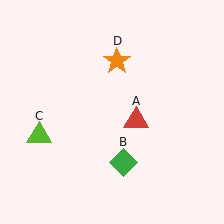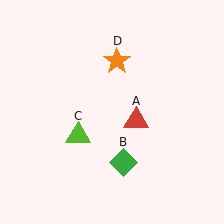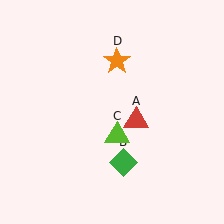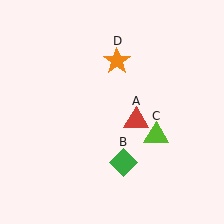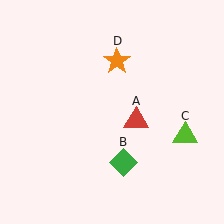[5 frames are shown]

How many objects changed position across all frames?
1 object changed position: lime triangle (object C).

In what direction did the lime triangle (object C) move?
The lime triangle (object C) moved right.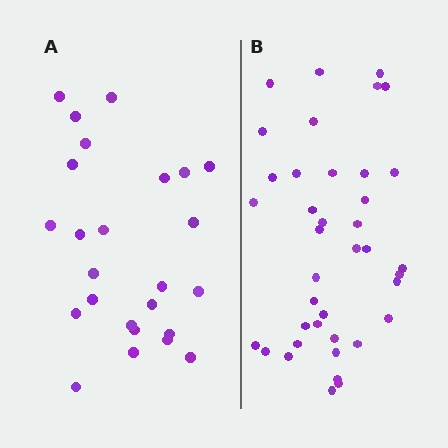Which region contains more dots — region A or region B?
Region B (the right region) has more dots.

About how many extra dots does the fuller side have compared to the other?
Region B has approximately 15 more dots than region A.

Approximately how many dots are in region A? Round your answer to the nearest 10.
About 20 dots. (The exact count is 25, which rounds to 20.)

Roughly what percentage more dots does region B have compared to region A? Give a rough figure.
About 55% more.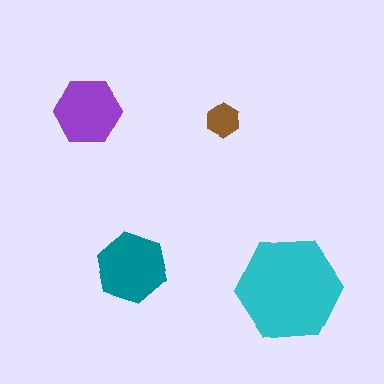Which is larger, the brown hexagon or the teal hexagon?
The teal one.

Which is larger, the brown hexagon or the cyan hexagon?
The cyan one.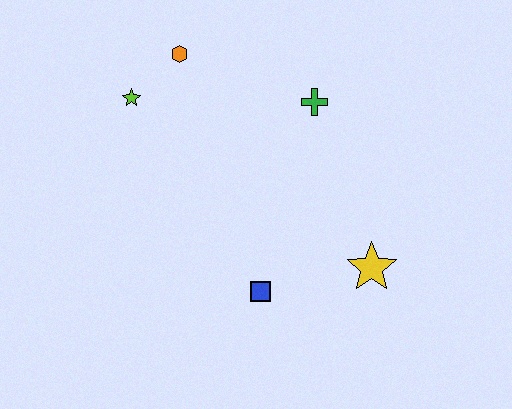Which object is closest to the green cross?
The orange hexagon is closest to the green cross.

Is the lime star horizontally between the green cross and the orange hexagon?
No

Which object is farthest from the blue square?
The orange hexagon is farthest from the blue square.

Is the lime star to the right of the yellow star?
No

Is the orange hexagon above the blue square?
Yes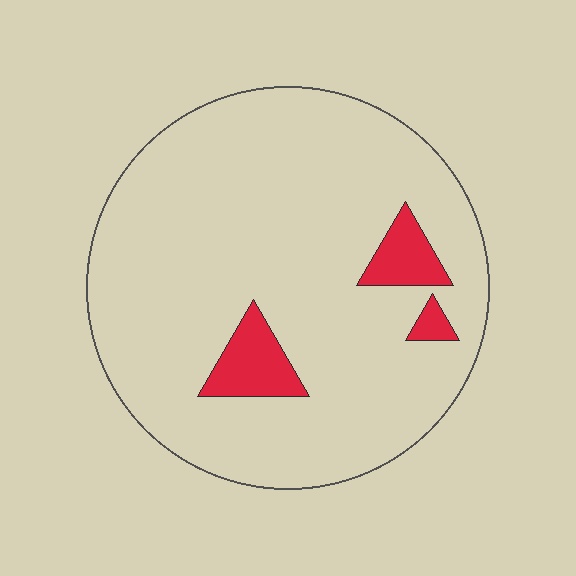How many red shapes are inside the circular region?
3.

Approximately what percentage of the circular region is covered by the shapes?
Approximately 10%.